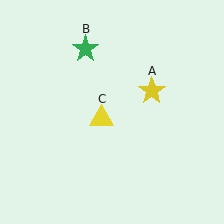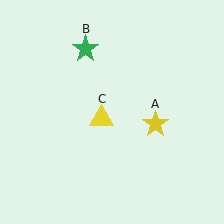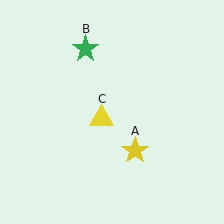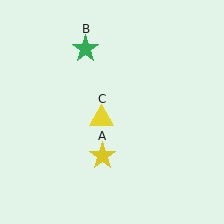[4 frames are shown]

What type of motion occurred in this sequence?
The yellow star (object A) rotated clockwise around the center of the scene.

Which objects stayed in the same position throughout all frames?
Green star (object B) and yellow triangle (object C) remained stationary.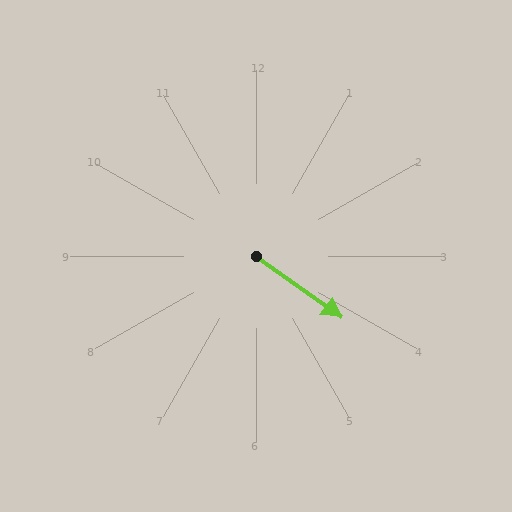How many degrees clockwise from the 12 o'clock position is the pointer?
Approximately 125 degrees.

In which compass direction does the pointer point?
Southeast.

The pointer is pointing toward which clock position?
Roughly 4 o'clock.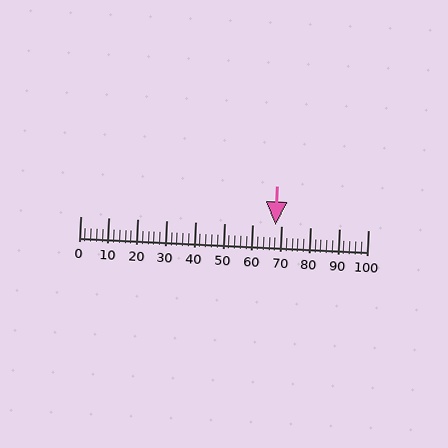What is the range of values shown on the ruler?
The ruler shows values from 0 to 100.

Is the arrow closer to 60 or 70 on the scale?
The arrow is closer to 70.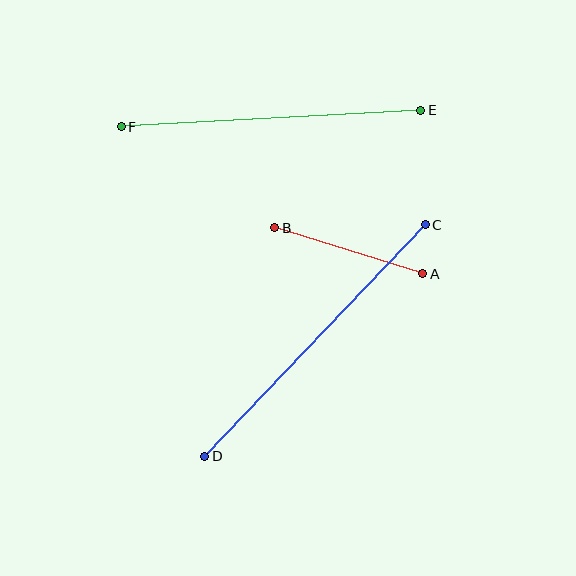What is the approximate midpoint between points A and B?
The midpoint is at approximately (349, 251) pixels.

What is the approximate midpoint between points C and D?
The midpoint is at approximately (315, 341) pixels.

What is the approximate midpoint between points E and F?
The midpoint is at approximately (271, 119) pixels.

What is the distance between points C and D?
The distance is approximately 320 pixels.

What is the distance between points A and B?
The distance is approximately 155 pixels.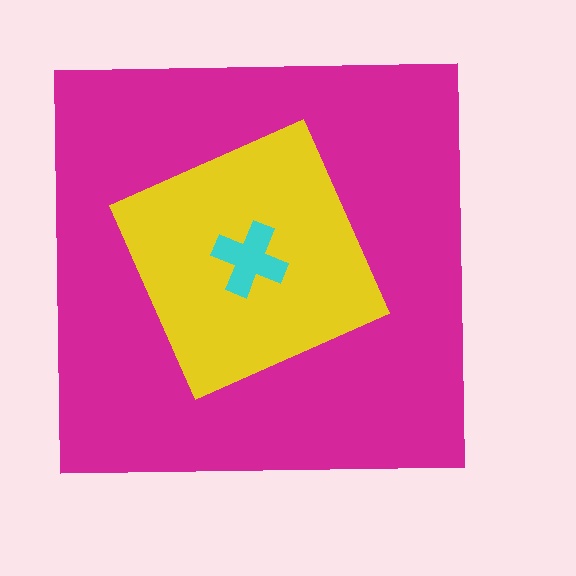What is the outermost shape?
The magenta square.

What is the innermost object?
The cyan cross.